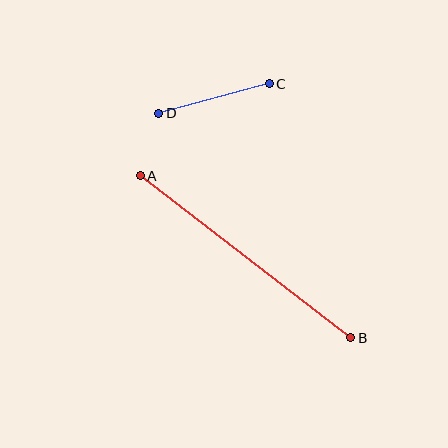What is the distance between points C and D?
The distance is approximately 114 pixels.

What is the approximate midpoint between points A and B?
The midpoint is at approximately (246, 257) pixels.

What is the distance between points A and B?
The distance is approximately 266 pixels.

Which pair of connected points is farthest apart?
Points A and B are farthest apart.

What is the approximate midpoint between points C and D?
The midpoint is at approximately (214, 99) pixels.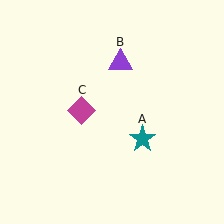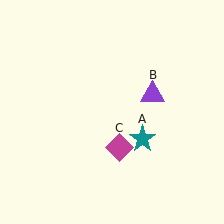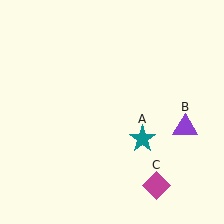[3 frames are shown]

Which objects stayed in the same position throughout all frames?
Teal star (object A) remained stationary.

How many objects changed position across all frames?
2 objects changed position: purple triangle (object B), magenta diamond (object C).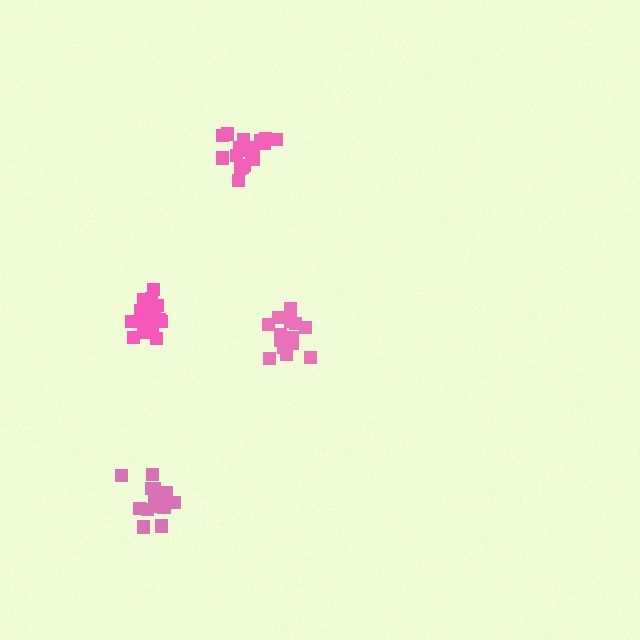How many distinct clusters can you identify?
There are 4 distinct clusters.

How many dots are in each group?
Group 1: 19 dots, Group 2: 15 dots, Group 3: 18 dots, Group 4: 16 dots (68 total).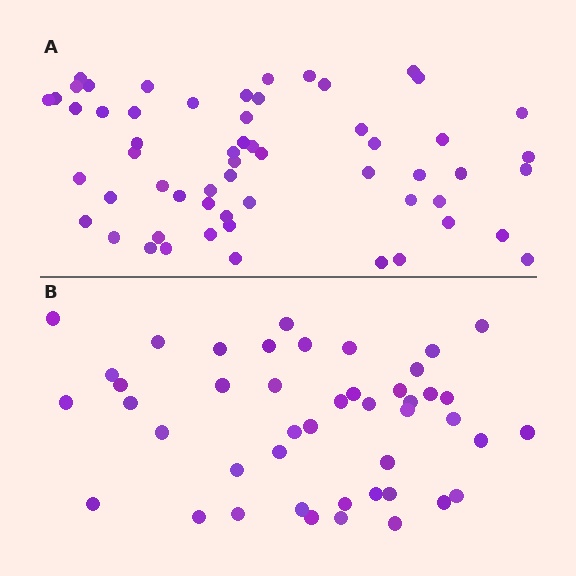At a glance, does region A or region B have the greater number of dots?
Region A (the top region) has more dots.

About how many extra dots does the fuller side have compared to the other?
Region A has approximately 15 more dots than region B.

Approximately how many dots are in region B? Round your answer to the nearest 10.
About 40 dots. (The exact count is 45, which rounds to 40.)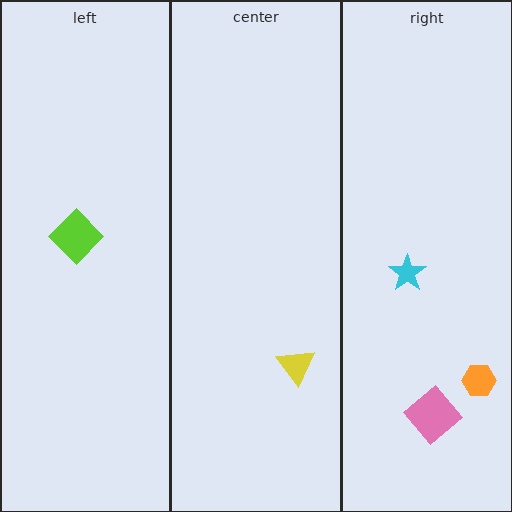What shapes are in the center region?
The yellow triangle.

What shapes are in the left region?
The lime diamond.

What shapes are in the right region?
The cyan star, the pink diamond, the orange hexagon.